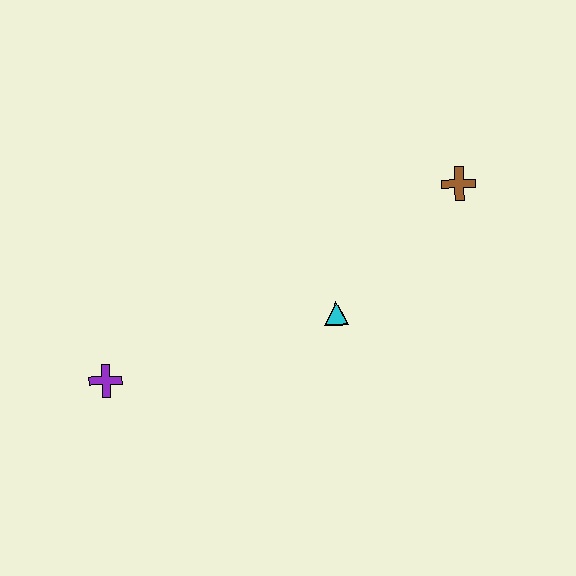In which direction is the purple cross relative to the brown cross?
The purple cross is to the left of the brown cross.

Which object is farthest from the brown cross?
The purple cross is farthest from the brown cross.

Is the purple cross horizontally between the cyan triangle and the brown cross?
No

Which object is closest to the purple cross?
The cyan triangle is closest to the purple cross.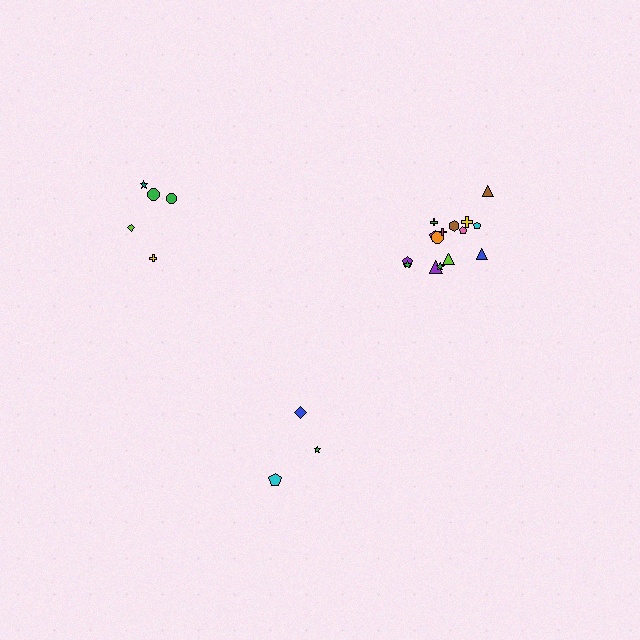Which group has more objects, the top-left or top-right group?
The top-right group.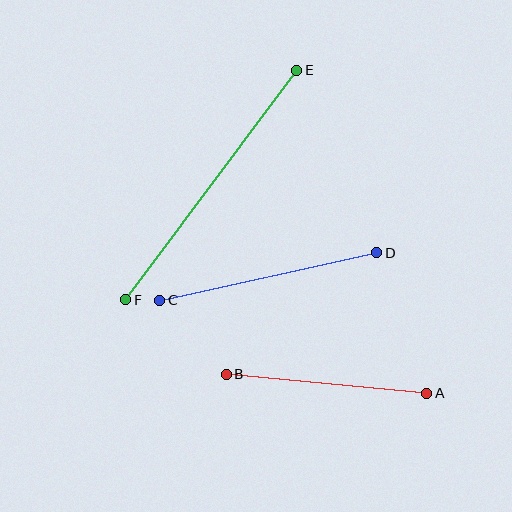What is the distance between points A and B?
The distance is approximately 201 pixels.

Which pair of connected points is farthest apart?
Points E and F are farthest apart.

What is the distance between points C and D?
The distance is approximately 222 pixels.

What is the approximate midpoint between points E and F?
The midpoint is at approximately (211, 185) pixels.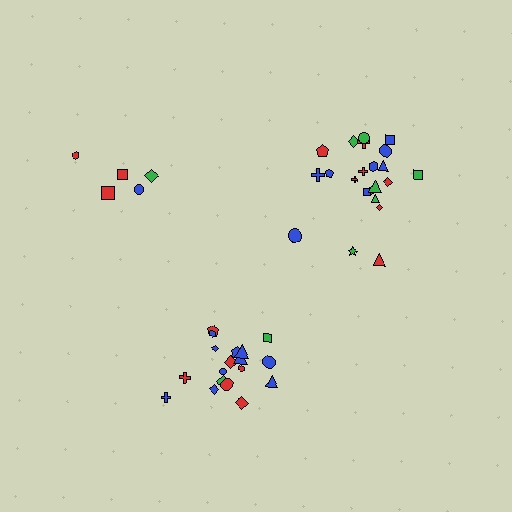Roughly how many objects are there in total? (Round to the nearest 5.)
Roughly 45 objects in total.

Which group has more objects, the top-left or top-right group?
The top-right group.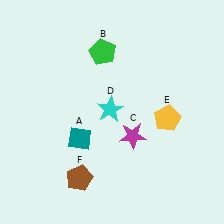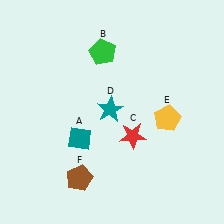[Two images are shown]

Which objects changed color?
C changed from magenta to red. D changed from cyan to teal.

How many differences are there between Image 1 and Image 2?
There are 2 differences between the two images.